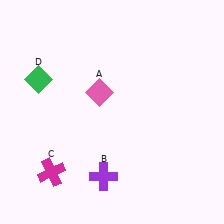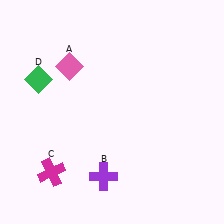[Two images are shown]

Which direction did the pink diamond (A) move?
The pink diamond (A) moved left.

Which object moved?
The pink diamond (A) moved left.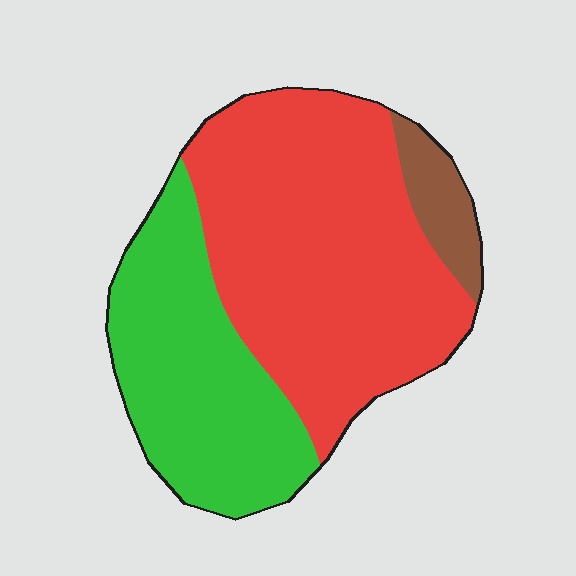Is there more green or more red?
Red.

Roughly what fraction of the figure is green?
Green covers 35% of the figure.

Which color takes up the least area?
Brown, at roughly 5%.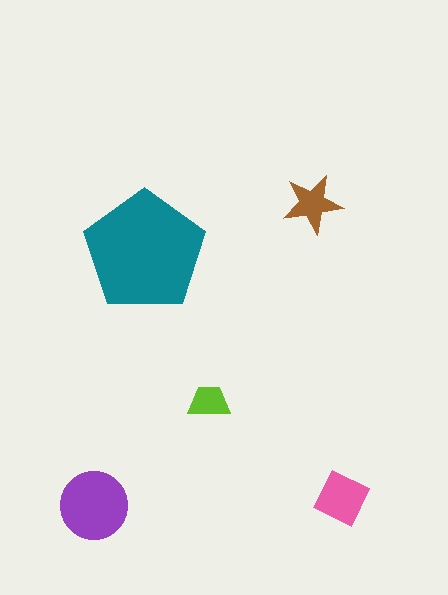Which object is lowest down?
The purple circle is bottommost.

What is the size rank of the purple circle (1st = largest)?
2nd.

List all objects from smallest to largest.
The lime trapezoid, the brown star, the pink diamond, the purple circle, the teal pentagon.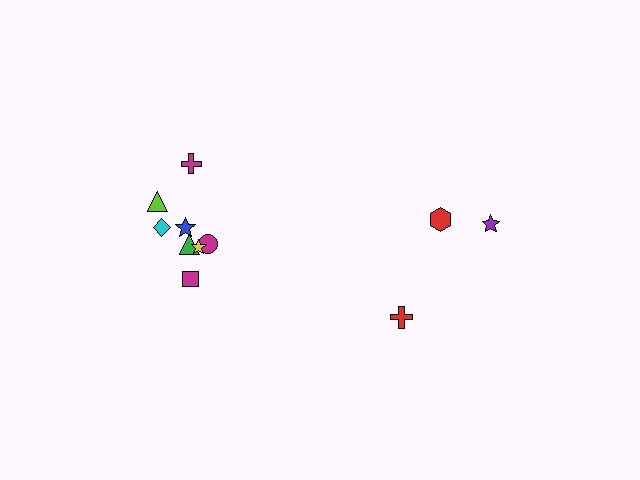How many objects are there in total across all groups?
There are 11 objects.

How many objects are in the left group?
There are 8 objects.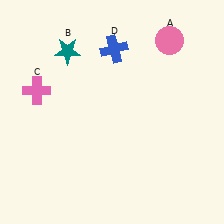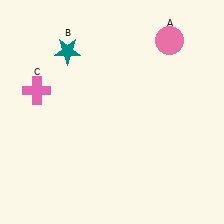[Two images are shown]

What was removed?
The blue cross (D) was removed in Image 2.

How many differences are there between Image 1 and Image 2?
There is 1 difference between the two images.